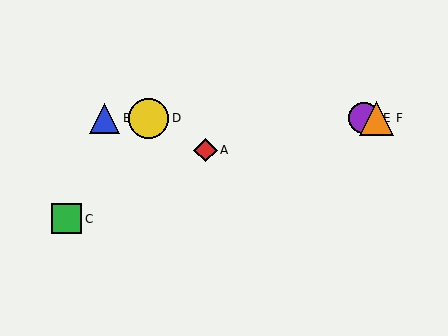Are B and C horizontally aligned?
No, B is at y≈118 and C is at y≈219.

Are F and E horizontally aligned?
Yes, both are at y≈118.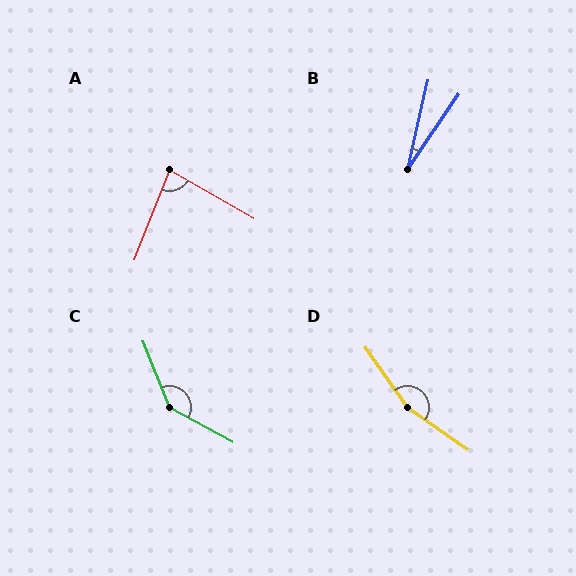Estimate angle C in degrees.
Approximately 141 degrees.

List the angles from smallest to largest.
B (22°), A (81°), C (141°), D (160°).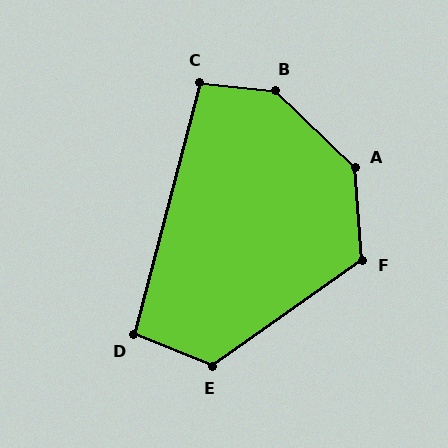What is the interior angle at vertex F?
Approximately 121 degrees (obtuse).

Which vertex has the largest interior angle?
B, at approximately 142 degrees.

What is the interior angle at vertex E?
Approximately 123 degrees (obtuse).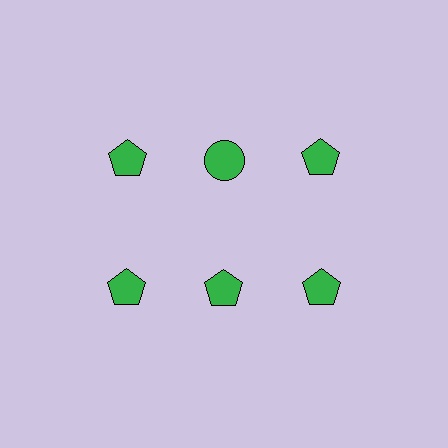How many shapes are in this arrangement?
There are 6 shapes arranged in a grid pattern.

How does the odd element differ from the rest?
It has a different shape: circle instead of pentagon.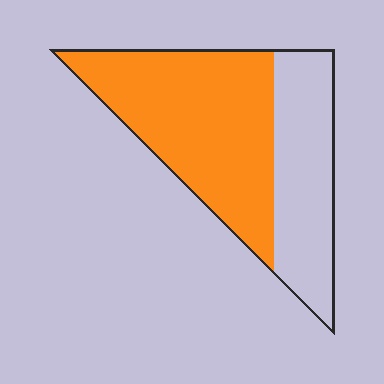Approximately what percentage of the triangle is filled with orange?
Approximately 60%.